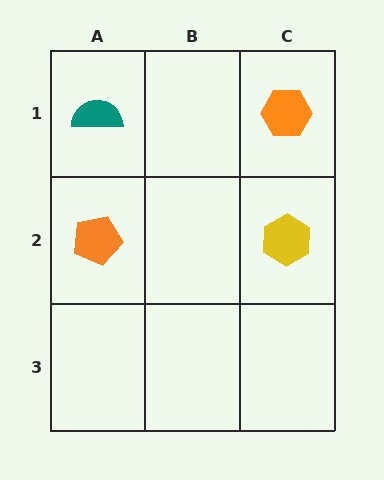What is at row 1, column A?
A teal semicircle.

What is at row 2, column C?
A yellow hexagon.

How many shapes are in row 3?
0 shapes.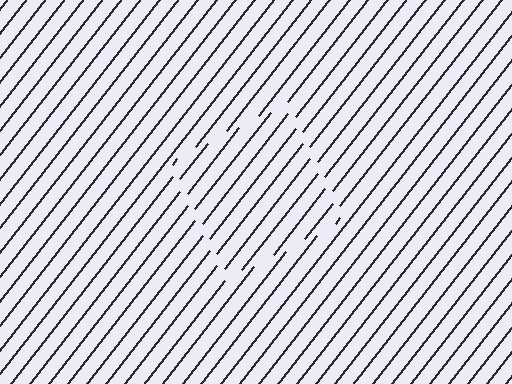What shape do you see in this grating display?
An illusory square. The interior of the shape contains the same grating, shifted by half a period — the contour is defined by the phase discontinuity where line-ends from the inner and outer gratings abut.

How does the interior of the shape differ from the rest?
The interior of the shape contains the same grating, shifted by half a period — the contour is defined by the phase discontinuity where line-ends from the inner and outer gratings abut.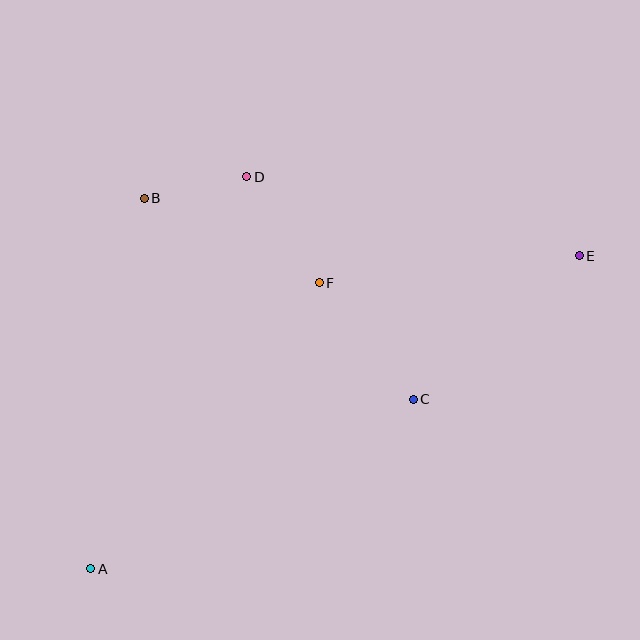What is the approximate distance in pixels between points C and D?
The distance between C and D is approximately 278 pixels.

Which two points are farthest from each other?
Points A and E are farthest from each other.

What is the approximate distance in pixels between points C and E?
The distance between C and E is approximately 220 pixels.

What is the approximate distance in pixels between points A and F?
The distance between A and F is approximately 366 pixels.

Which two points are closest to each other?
Points B and D are closest to each other.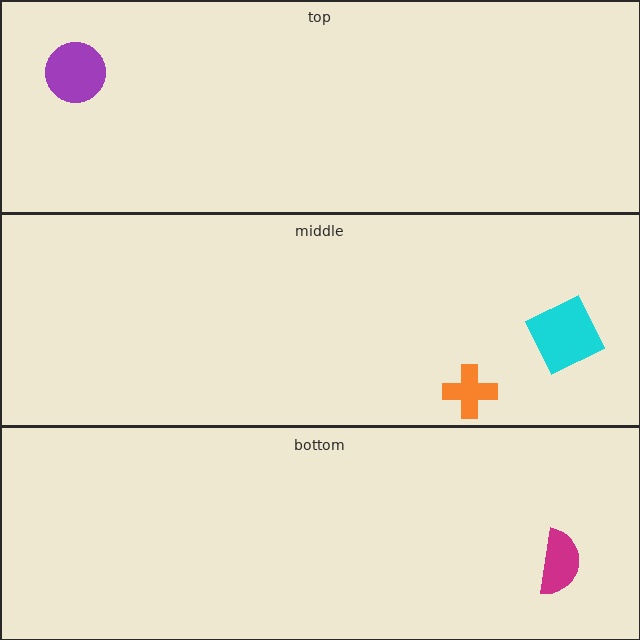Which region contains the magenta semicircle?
The bottom region.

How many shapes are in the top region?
1.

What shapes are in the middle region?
The cyan square, the orange cross.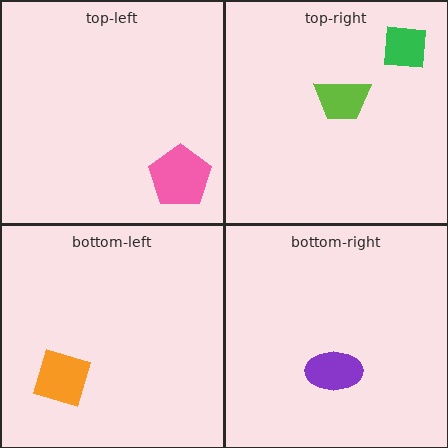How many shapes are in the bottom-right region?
1.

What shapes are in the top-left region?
The pink pentagon.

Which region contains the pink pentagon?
The top-left region.